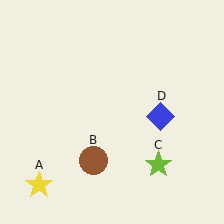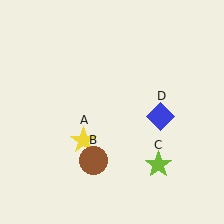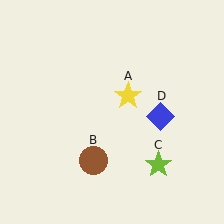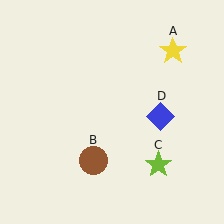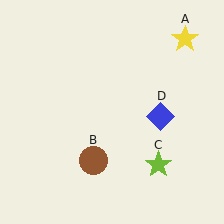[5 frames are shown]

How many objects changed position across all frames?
1 object changed position: yellow star (object A).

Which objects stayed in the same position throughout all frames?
Brown circle (object B) and lime star (object C) and blue diamond (object D) remained stationary.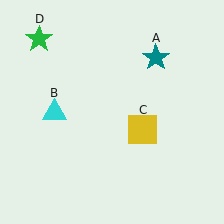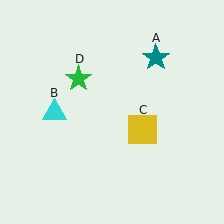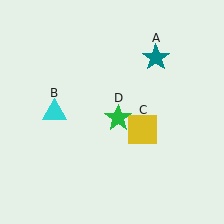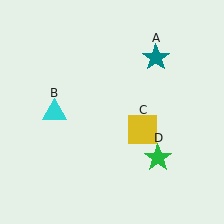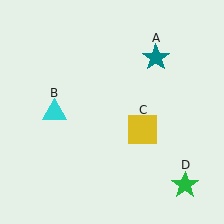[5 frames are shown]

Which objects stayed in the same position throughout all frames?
Teal star (object A) and cyan triangle (object B) and yellow square (object C) remained stationary.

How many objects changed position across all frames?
1 object changed position: green star (object D).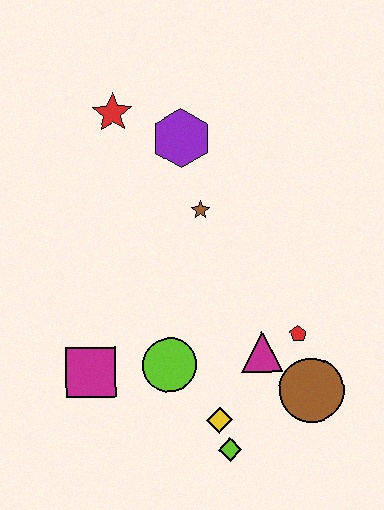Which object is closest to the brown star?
The purple hexagon is closest to the brown star.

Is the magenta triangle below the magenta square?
No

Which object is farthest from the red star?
The lime diamond is farthest from the red star.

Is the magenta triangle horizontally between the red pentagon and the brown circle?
No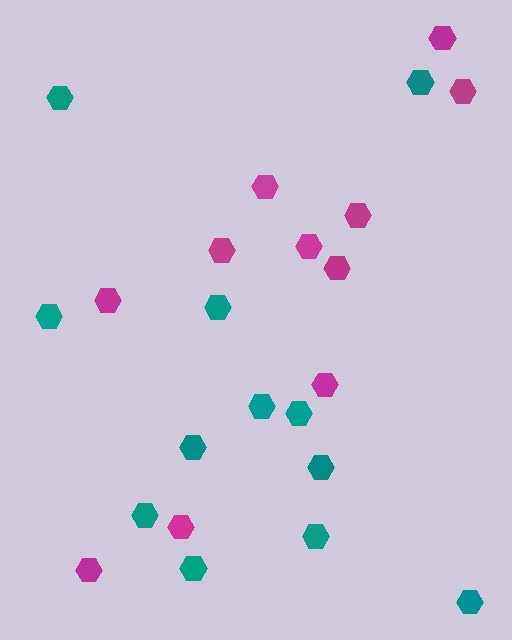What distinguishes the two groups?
There are 2 groups: one group of teal hexagons (12) and one group of magenta hexagons (11).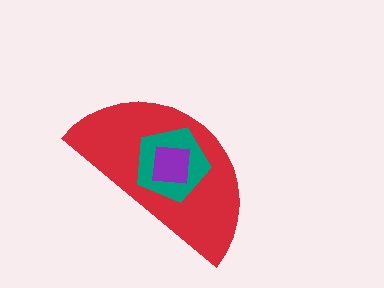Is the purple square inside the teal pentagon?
Yes.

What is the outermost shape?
The red semicircle.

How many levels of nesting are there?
3.